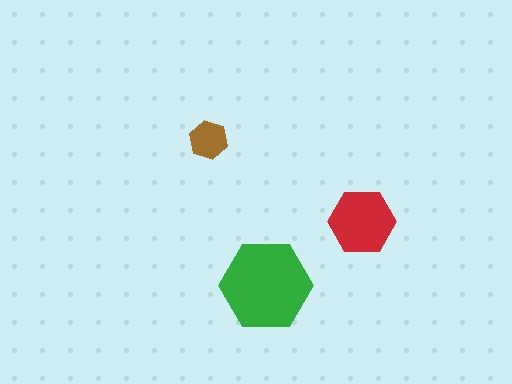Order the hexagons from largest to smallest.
the green one, the red one, the brown one.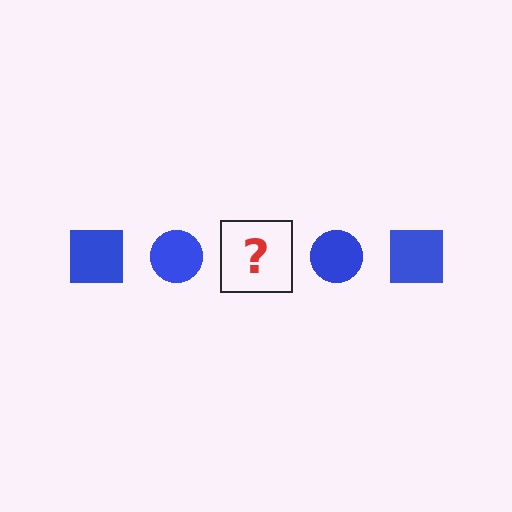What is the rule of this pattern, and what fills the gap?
The rule is that the pattern cycles through square, circle shapes in blue. The gap should be filled with a blue square.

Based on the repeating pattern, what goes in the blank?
The blank should be a blue square.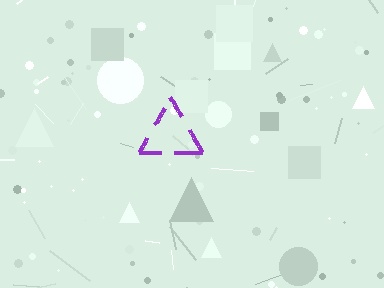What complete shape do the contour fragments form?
The contour fragments form a triangle.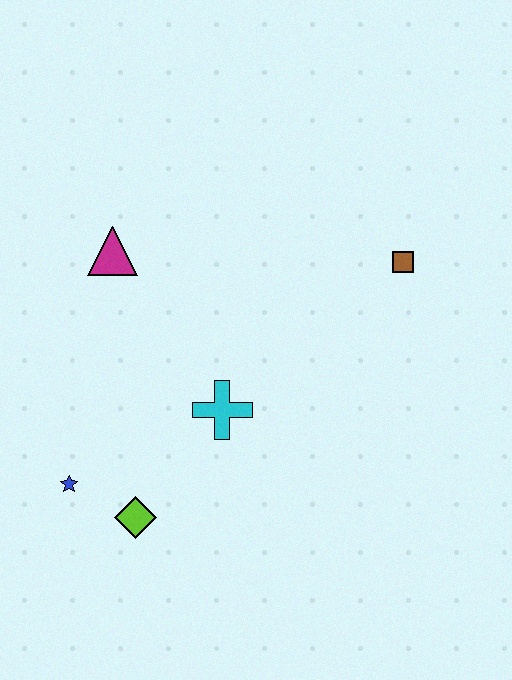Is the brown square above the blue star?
Yes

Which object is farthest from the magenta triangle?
The brown square is farthest from the magenta triangle.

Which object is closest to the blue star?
The lime diamond is closest to the blue star.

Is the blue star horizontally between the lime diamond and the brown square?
No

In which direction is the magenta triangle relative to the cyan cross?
The magenta triangle is above the cyan cross.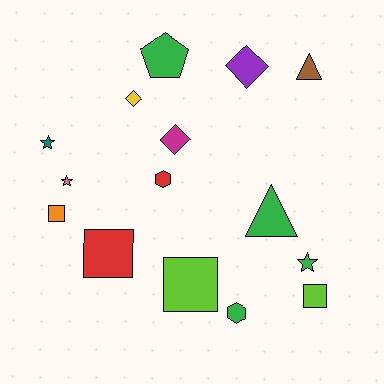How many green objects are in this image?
There are 4 green objects.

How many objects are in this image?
There are 15 objects.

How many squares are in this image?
There are 4 squares.